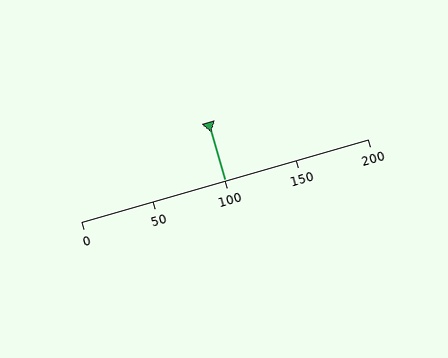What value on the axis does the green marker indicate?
The marker indicates approximately 100.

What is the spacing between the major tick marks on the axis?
The major ticks are spaced 50 apart.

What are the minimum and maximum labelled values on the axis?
The axis runs from 0 to 200.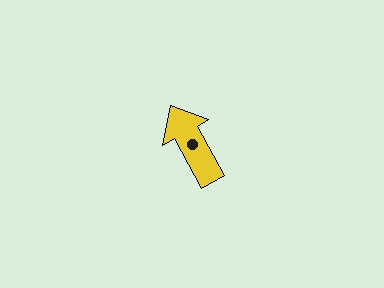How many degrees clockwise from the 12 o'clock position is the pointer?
Approximately 331 degrees.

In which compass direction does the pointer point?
Northwest.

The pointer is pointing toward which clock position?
Roughly 11 o'clock.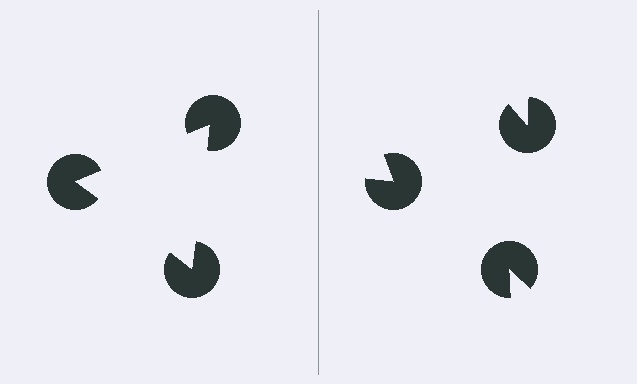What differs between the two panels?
The pac-man discs are positioned identically on both sides; only the wedge orientations differ. On the left they align to a triangle; on the right they are misaligned.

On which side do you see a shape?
An illusory triangle appears on the left side. On the right side the wedge cuts are rotated, so no coherent shape forms.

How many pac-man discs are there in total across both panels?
6 — 3 on each side.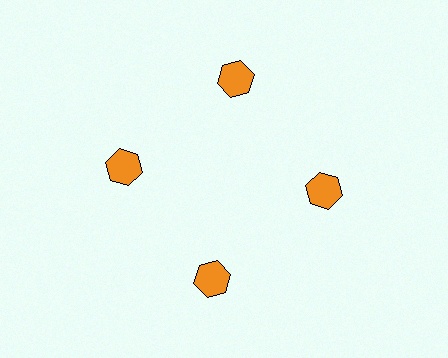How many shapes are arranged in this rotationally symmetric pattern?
There are 4 shapes, arranged in 4 groups of 1.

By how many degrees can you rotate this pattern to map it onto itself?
The pattern maps onto itself every 90 degrees of rotation.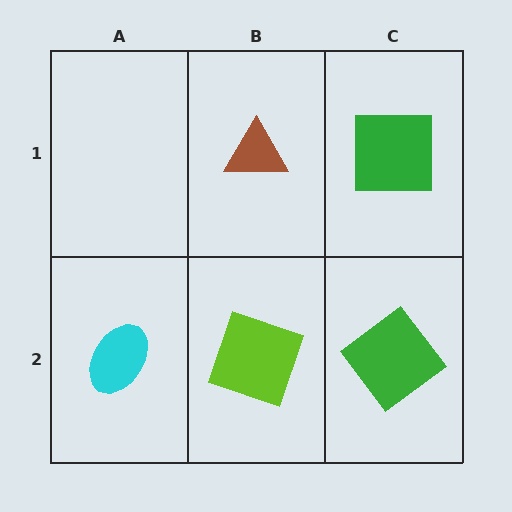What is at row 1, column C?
A green square.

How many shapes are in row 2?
3 shapes.